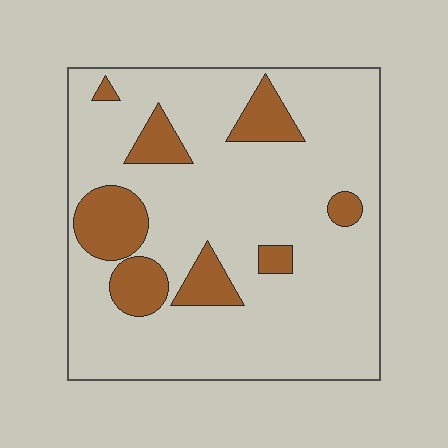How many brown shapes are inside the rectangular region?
8.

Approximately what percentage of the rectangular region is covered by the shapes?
Approximately 20%.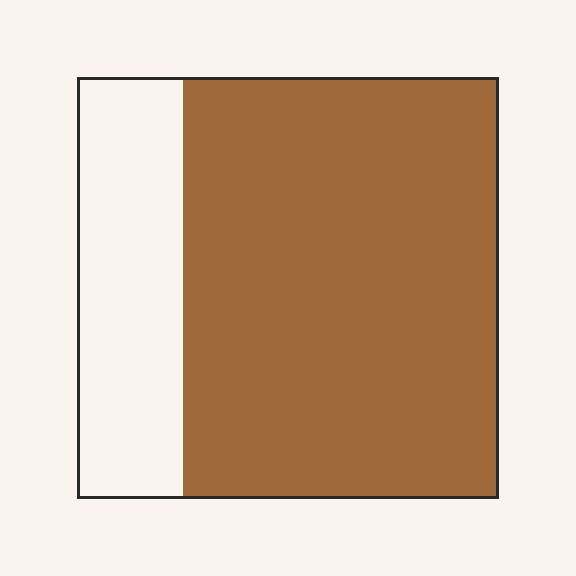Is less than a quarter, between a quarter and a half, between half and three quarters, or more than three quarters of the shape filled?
Between half and three quarters.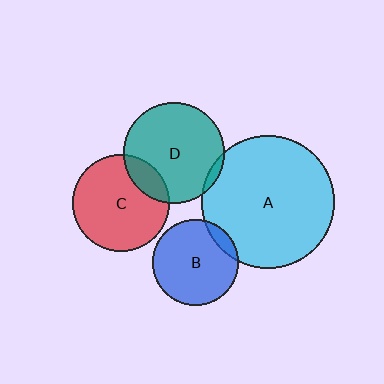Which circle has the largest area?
Circle A (cyan).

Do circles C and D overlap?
Yes.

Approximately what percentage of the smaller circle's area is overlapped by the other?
Approximately 15%.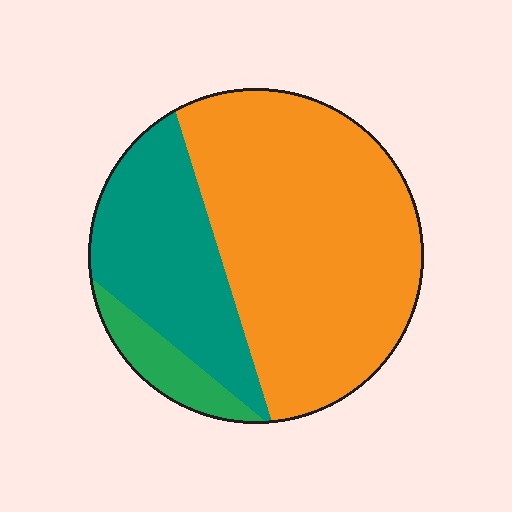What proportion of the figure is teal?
Teal takes up about one quarter (1/4) of the figure.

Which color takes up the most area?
Orange, at roughly 65%.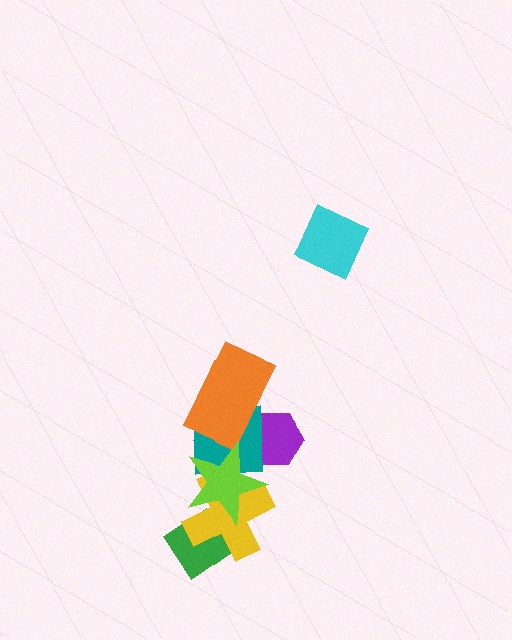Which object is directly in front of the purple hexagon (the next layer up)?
The teal square is directly in front of the purple hexagon.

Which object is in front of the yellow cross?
The lime star is in front of the yellow cross.